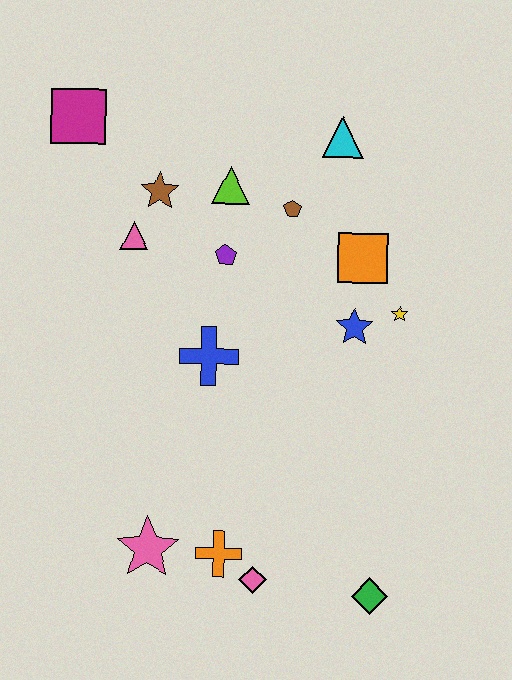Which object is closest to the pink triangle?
The brown star is closest to the pink triangle.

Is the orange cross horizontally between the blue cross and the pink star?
No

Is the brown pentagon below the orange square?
No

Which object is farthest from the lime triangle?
The green diamond is farthest from the lime triangle.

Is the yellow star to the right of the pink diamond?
Yes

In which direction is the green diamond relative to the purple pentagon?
The green diamond is below the purple pentagon.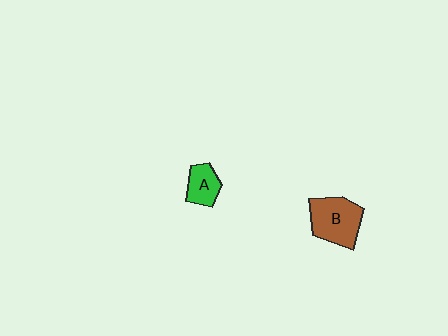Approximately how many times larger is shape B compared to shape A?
Approximately 1.8 times.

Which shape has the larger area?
Shape B (brown).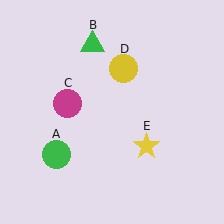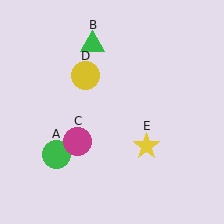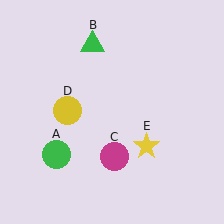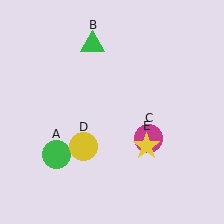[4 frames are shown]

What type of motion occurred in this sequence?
The magenta circle (object C), yellow circle (object D) rotated counterclockwise around the center of the scene.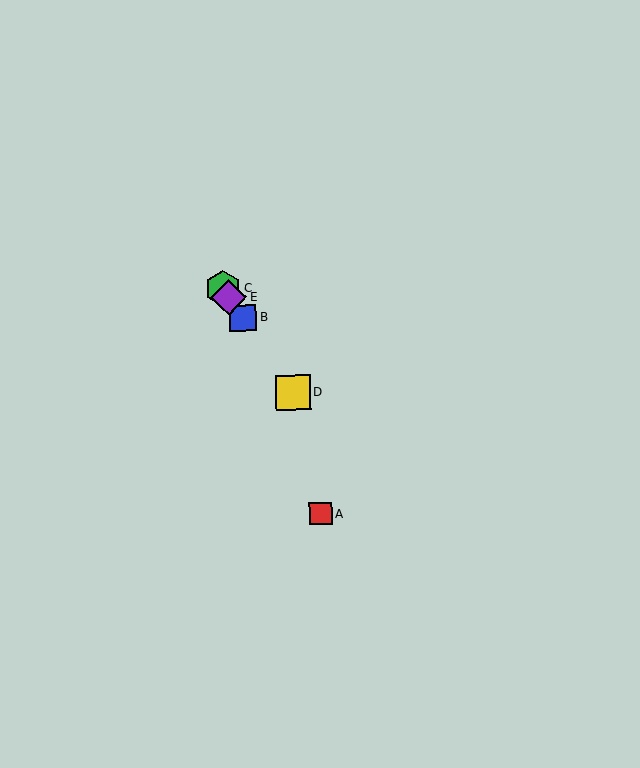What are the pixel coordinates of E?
Object E is at (229, 297).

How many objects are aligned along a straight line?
4 objects (B, C, D, E) are aligned along a straight line.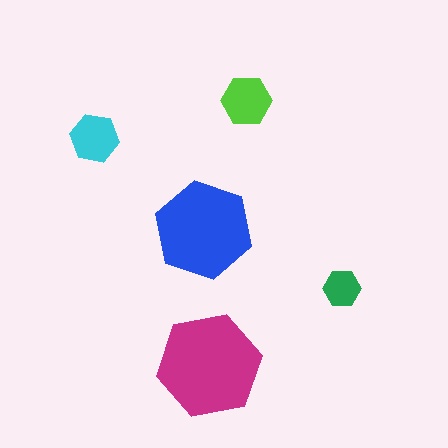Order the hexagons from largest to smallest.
the magenta one, the blue one, the lime one, the cyan one, the green one.